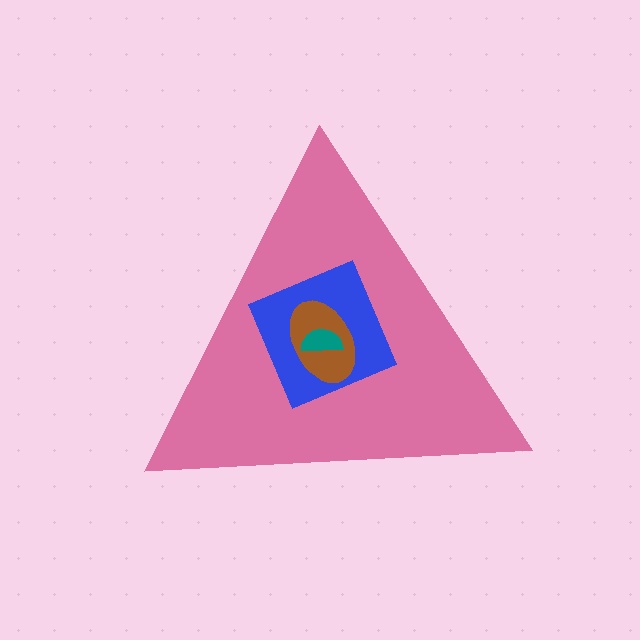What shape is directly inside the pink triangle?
The blue square.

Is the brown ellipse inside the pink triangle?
Yes.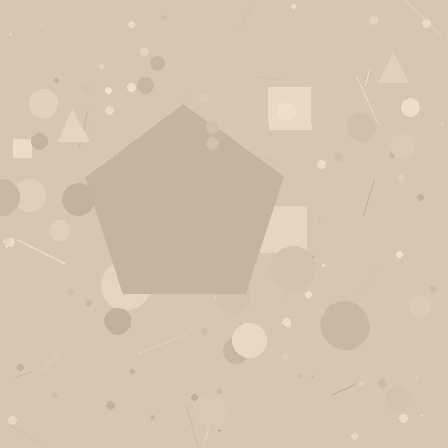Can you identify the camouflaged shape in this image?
The camouflaged shape is a pentagon.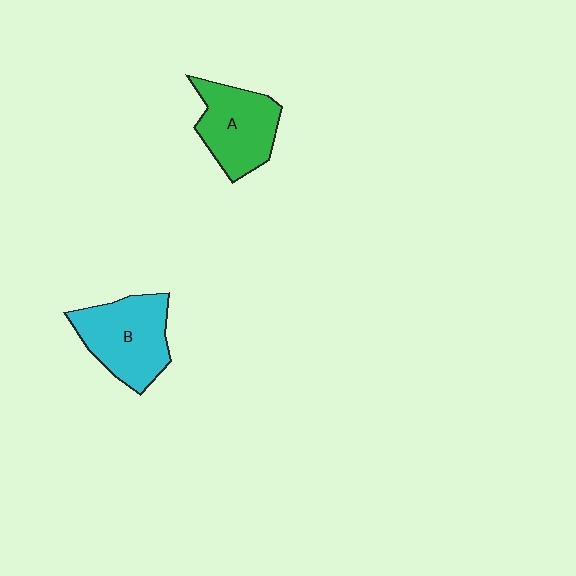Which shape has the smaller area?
Shape A (green).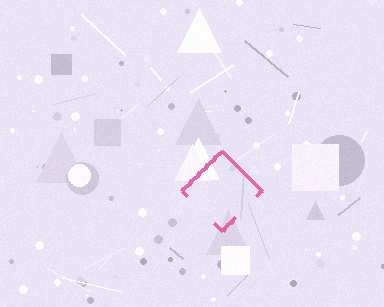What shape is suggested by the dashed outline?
The dashed outline suggests a diamond.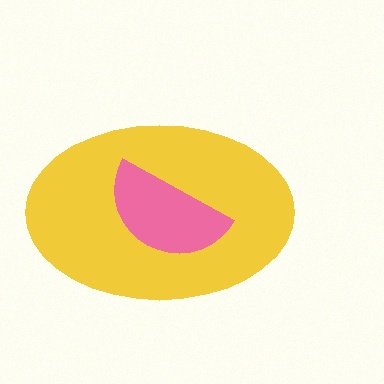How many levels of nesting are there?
2.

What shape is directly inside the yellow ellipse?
The pink semicircle.